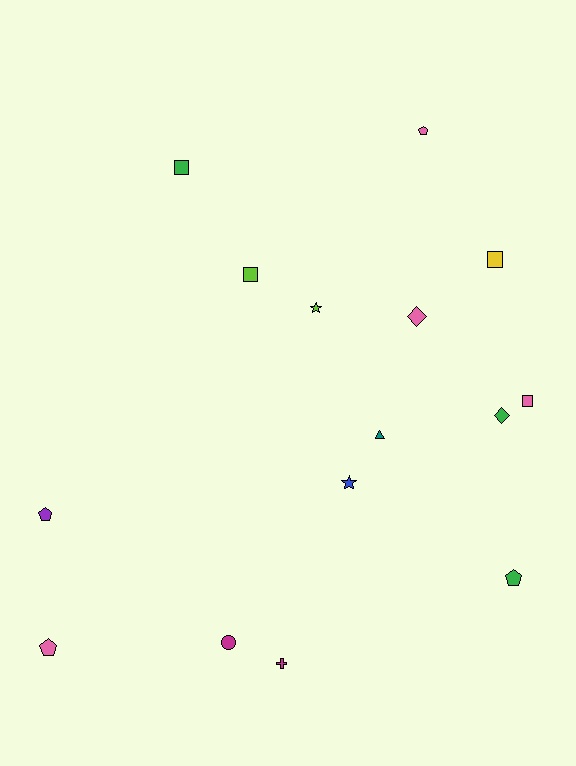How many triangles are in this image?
There is 1 triangle.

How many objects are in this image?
There are 15 objects.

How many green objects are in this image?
There are 3 green objects.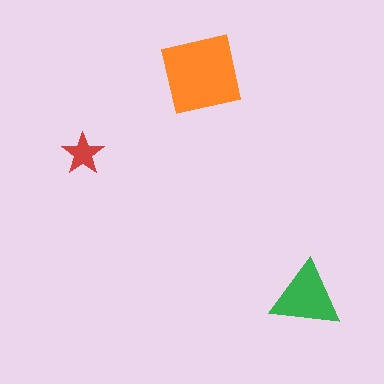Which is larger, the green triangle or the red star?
The green triangle.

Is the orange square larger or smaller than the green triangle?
Larger.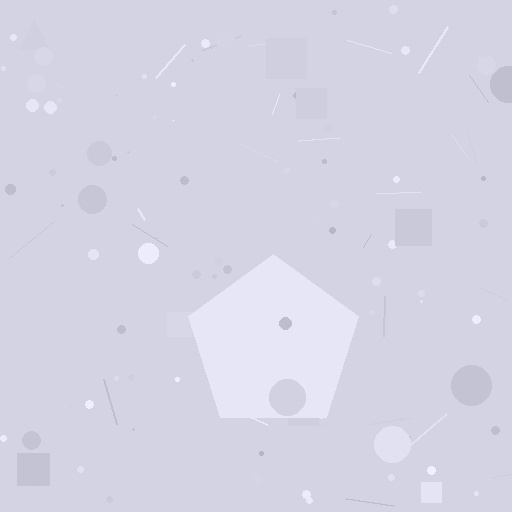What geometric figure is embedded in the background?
A pentagon is embedded in the background.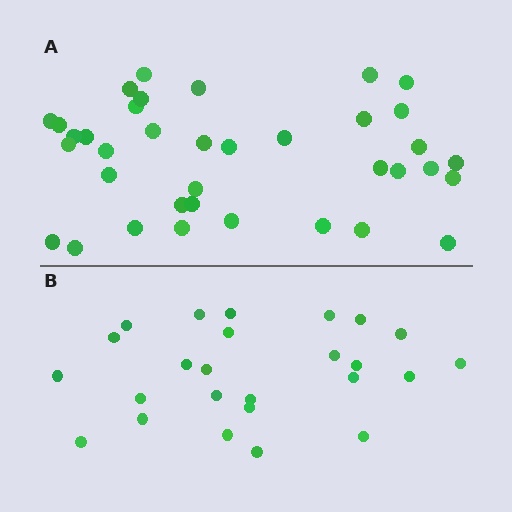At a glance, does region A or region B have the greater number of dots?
Region A (the top region) has more dots.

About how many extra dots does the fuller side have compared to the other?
Region A has roughly 12 or so more dots than region B.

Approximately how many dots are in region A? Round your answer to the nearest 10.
About 40 dots. (The exact count is 37, which rounds to 40.)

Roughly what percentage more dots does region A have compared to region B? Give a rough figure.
About 50% more.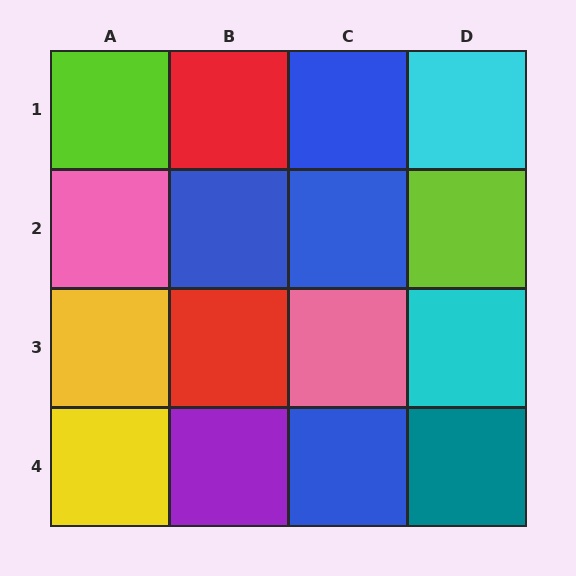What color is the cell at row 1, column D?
Cyan.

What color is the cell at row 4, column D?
Teal.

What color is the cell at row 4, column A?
Yellow.